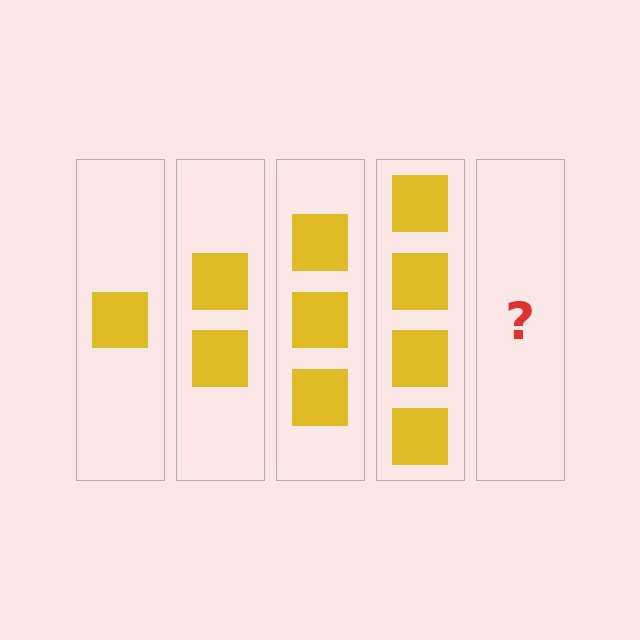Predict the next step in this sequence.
The next step is 5 squares.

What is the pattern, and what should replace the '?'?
The pattern is that each step adds one more square. The '?' should be 5 squares.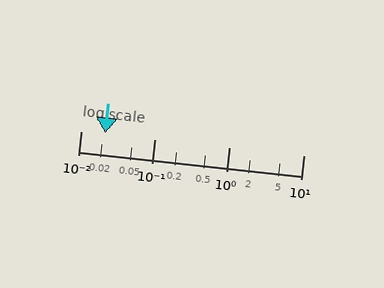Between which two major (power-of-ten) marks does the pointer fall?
The pointer is between 0.01 and 0.1.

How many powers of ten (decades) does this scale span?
The scale spans 3 decades, from 0.01 to 10.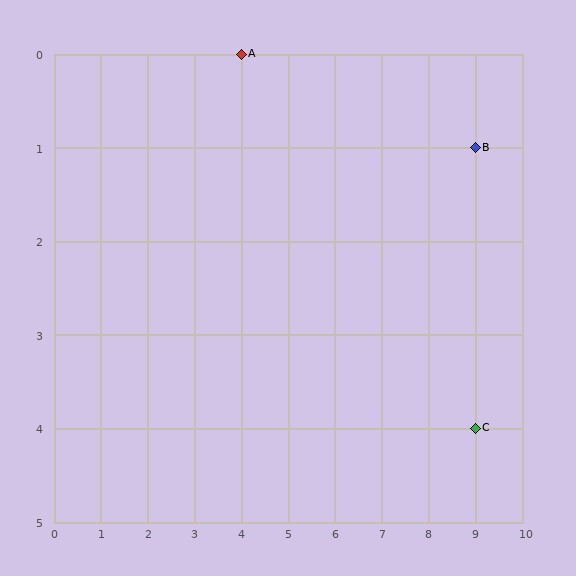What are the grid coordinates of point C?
Point C is at grid coordinates (9, 4).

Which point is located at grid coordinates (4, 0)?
Point A is at (4, 0).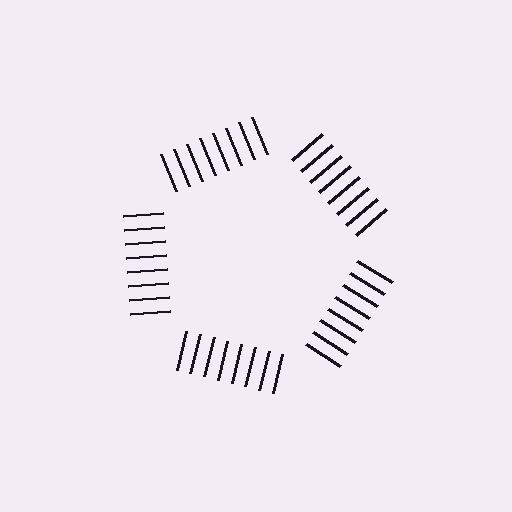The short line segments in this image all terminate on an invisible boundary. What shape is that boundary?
An illusory pentagon — the line segments terminate on its edges but no continuous stroke is drawn.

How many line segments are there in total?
40 — 8 along each of the 5 edges.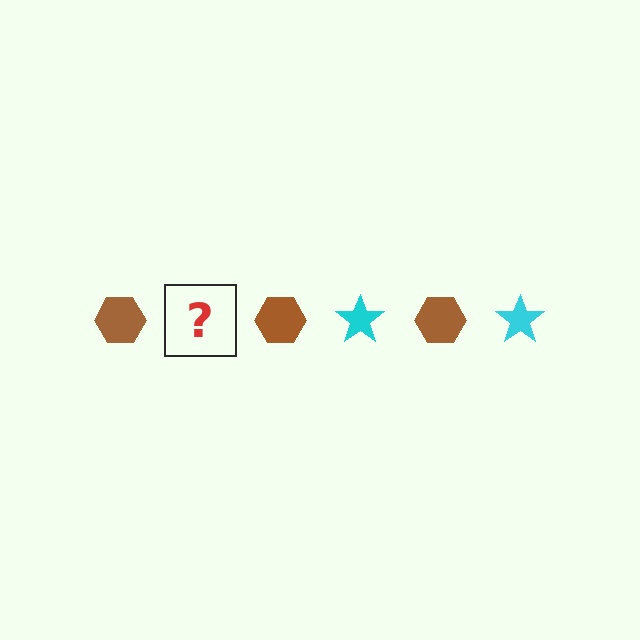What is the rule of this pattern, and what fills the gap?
The rule is that the pattern alternates between brown hexagon and cyan star. The gap should be filled with a cyan star.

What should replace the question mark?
The question mark should be replaced with a cyan star.